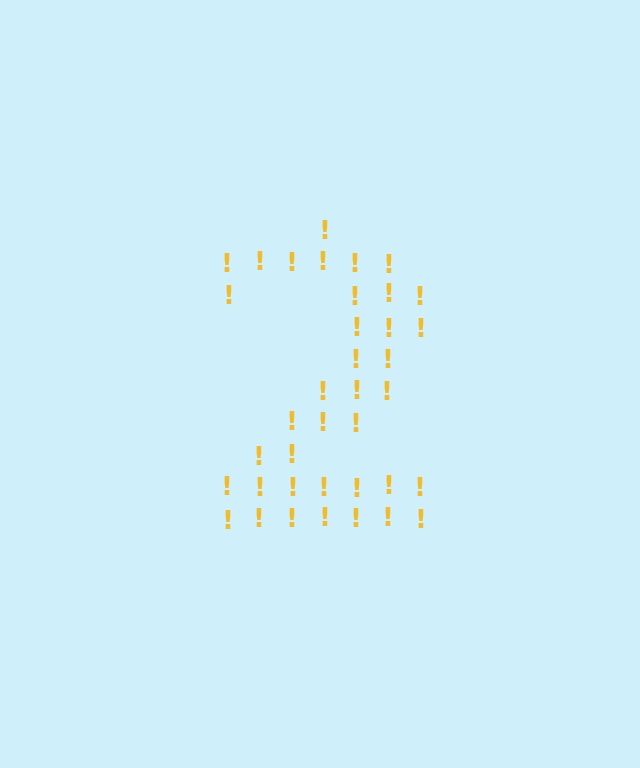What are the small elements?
The small elements are exclamation marks.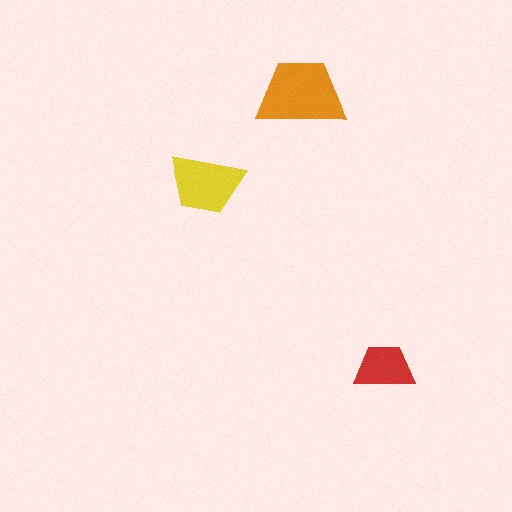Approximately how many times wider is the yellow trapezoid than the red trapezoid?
About 1.5 times wider.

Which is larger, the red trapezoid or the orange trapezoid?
The orange one.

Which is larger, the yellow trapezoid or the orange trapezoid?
The orange one.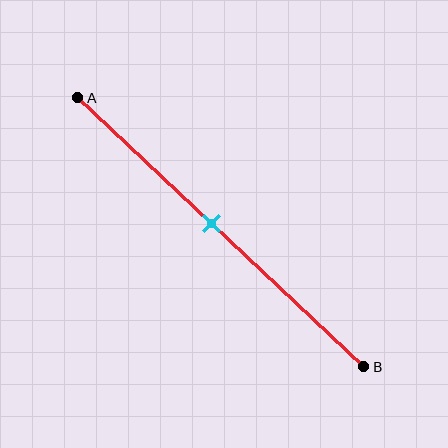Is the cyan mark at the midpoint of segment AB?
No, the mark is at about 45% from A, not at the 50% midpoint.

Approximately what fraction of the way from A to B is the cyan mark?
The cyan mark is approximately 45% of the way from A to B.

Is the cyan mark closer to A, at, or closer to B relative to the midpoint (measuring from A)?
The cyan mark is closer to point A than the midpoint of segment AB.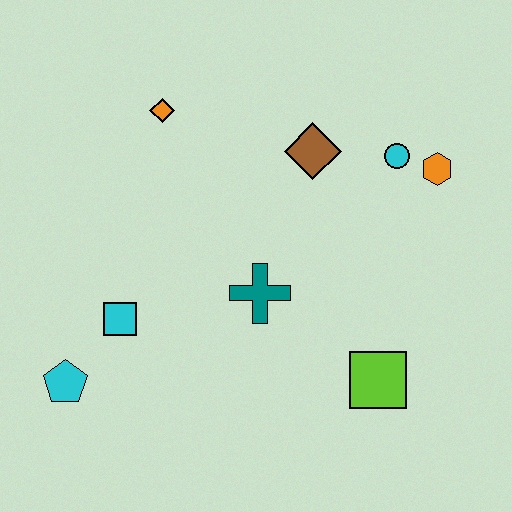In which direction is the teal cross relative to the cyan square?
The teal cross is to the right of the cyan square.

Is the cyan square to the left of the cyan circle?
Yes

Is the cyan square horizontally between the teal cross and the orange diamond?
No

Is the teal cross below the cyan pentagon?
No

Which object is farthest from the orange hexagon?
The cyan pentagon is farthest from the orange hexagon.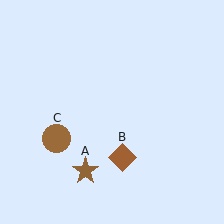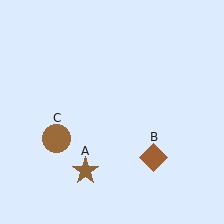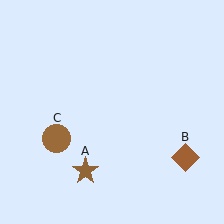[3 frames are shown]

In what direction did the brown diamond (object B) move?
The brown diamond (object B) moved right.